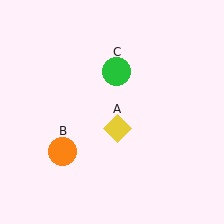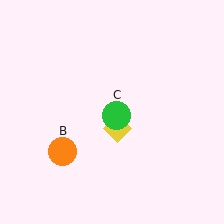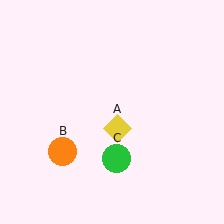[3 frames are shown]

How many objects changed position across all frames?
1 object changed position: green circle (object C).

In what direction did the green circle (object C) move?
The green circle (object C) moved down.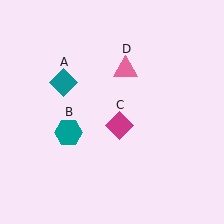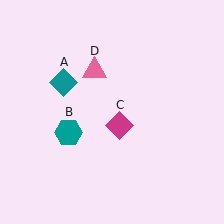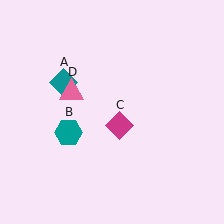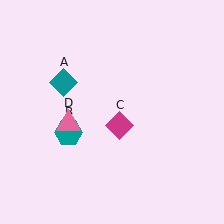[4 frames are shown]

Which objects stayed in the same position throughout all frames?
Teal diamond (object A) and teal hexagon (object B) and magenta diamond (object C) remained stationary.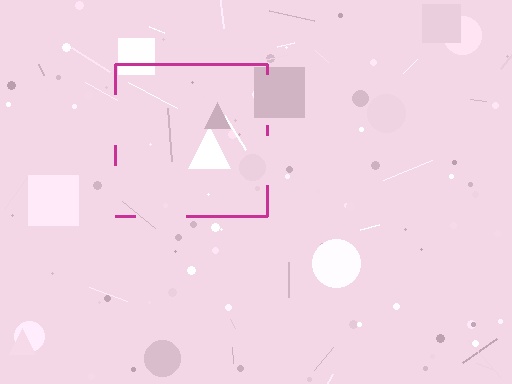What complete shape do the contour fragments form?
The contour fragments form a square.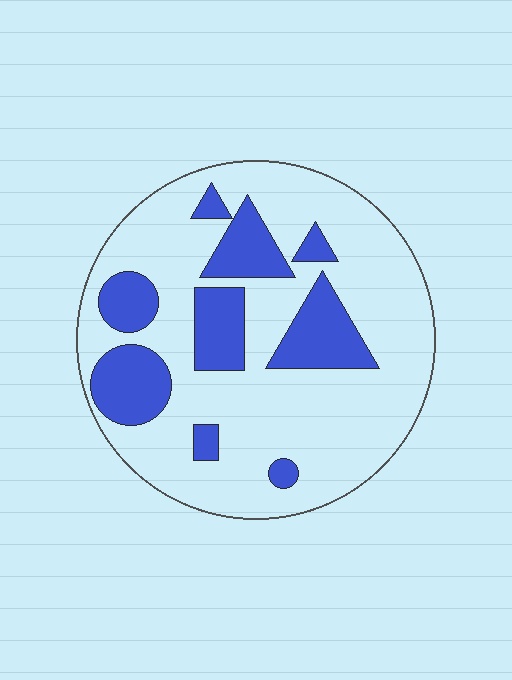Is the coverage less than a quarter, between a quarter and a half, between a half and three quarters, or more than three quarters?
Between a quarter and a half.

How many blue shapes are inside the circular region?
9.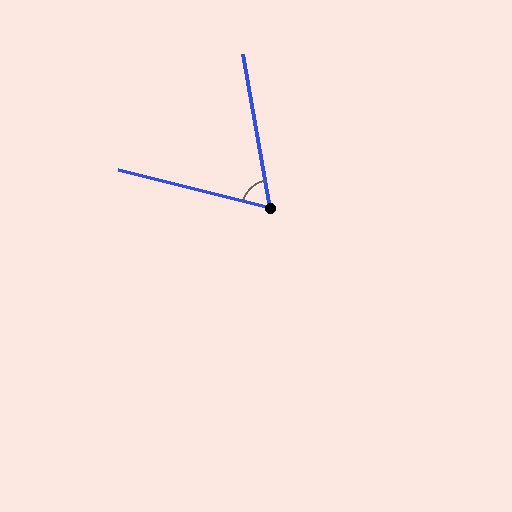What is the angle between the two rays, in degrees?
Approximately 66 degrees.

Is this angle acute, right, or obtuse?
It is acute.